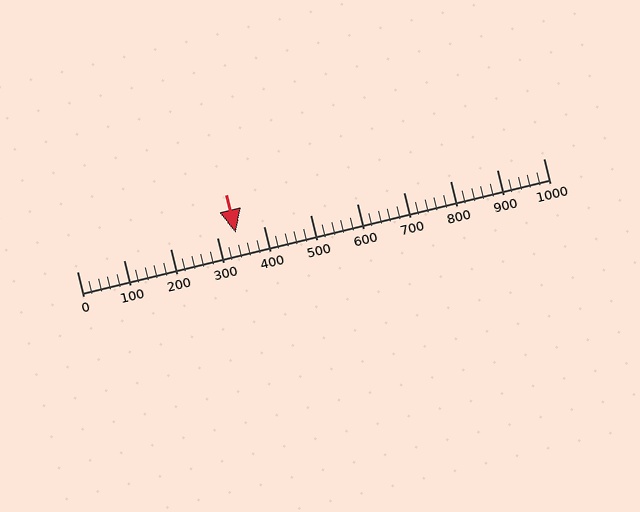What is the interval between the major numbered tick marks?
The major tick marks are spaced 100 units apart.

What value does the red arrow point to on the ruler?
The red arrow points to approximately 340.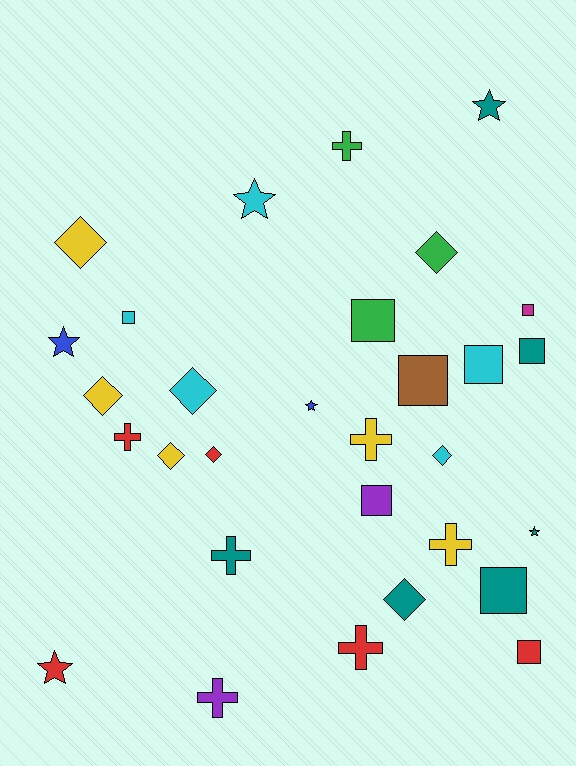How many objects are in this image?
There are 30 objects.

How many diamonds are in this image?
There are 8 diamonds.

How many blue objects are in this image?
There are 2 blue objects.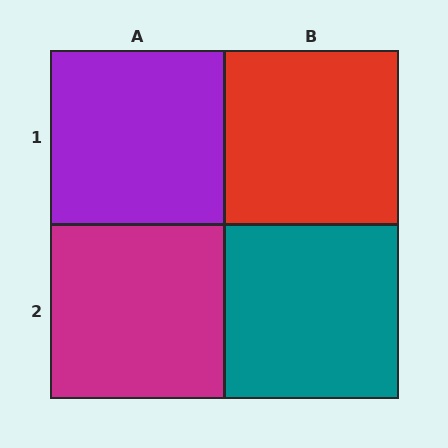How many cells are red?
1 cell is red.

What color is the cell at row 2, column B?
Teal.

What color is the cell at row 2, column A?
Magenta.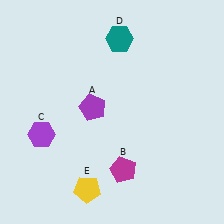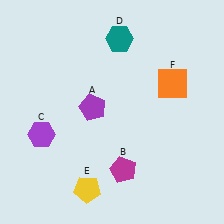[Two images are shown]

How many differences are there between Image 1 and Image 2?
There is 1 difference between the two images.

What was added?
An orange square (F) was added in Image 2.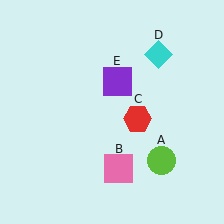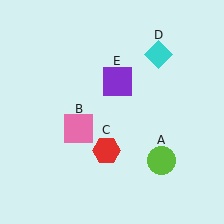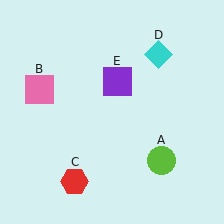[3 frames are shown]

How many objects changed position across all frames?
2 objects changed position: pink square (object B), red hexagon (object C).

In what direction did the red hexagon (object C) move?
The red hexagon (object C) moved down and to the left.